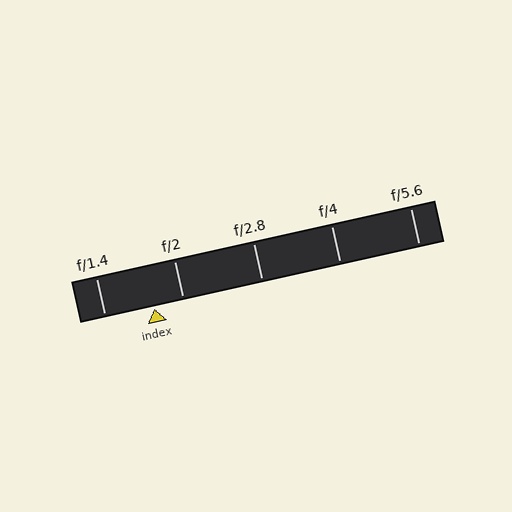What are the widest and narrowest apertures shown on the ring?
The widest aperture shown is f/1.4 and the narrowest is f/5.6.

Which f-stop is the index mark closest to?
The index mark is closest to f/2.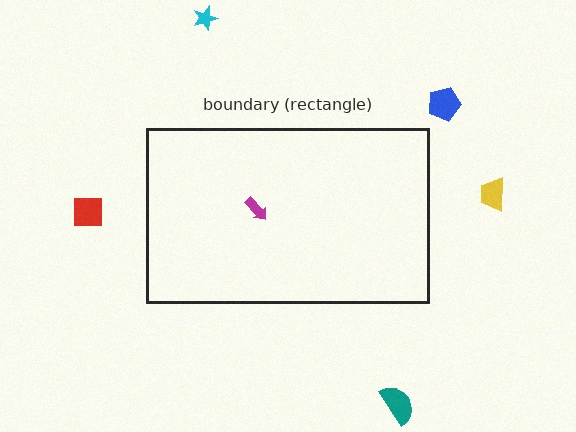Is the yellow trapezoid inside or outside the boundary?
Outside.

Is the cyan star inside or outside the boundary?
Outside.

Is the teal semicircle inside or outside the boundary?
Outside.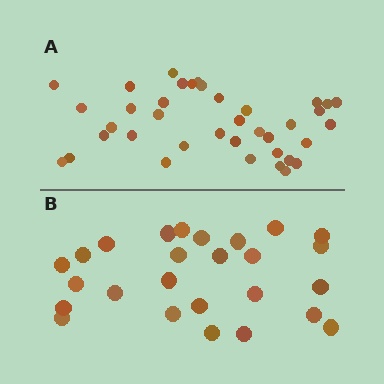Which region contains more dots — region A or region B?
Region A (the top region) has more dots.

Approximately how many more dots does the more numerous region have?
Region A has roughly 12 or so more dots than region B.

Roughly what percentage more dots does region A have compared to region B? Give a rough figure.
About 45% more.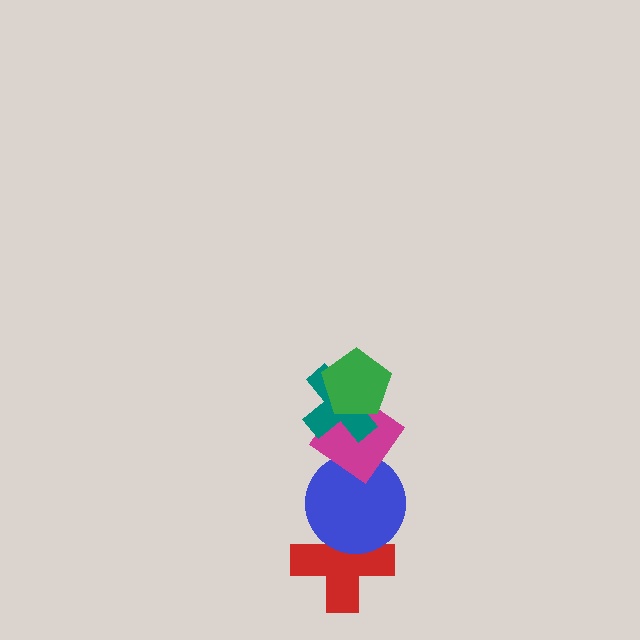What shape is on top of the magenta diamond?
The teal cross is on top of the magenta diamond.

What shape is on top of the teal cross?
The green pentagon is on top of the teal cross.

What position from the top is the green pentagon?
The green pentagon is 1st from the top.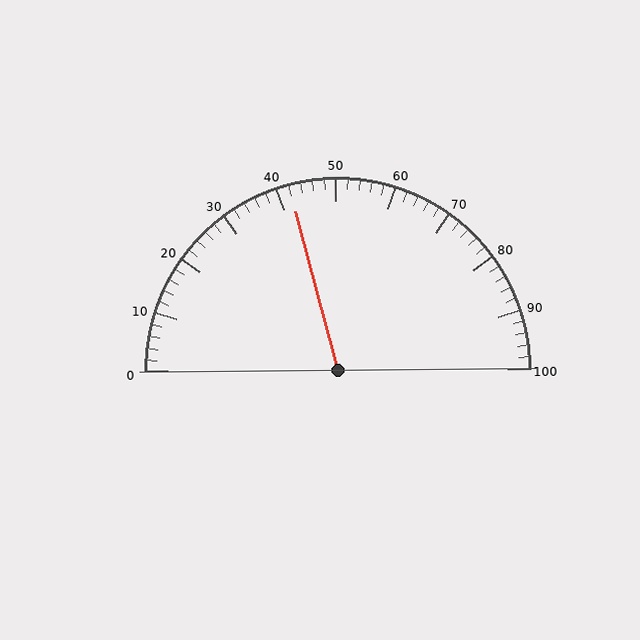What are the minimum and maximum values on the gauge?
The gauge ranges from 0 to 100.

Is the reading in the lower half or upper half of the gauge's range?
The reading is in the lower half of the range (0 to 100).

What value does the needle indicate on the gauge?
The needle indicates approximately 42.